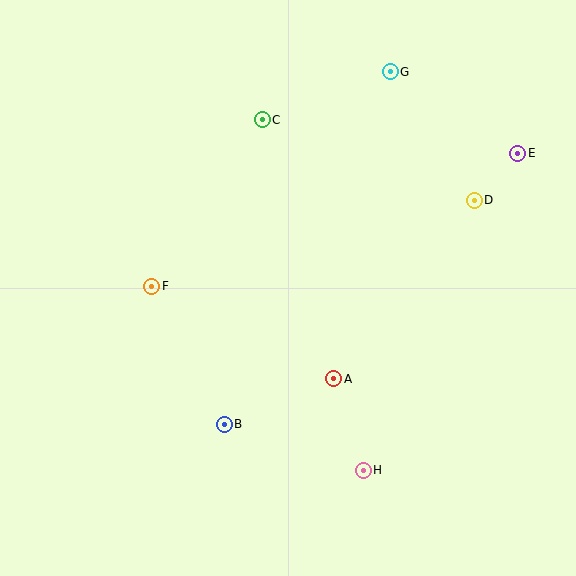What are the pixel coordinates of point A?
Point A is at (334, 379).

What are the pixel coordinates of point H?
Point H is at (363, 470).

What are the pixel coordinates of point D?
Point D is at (474, 200).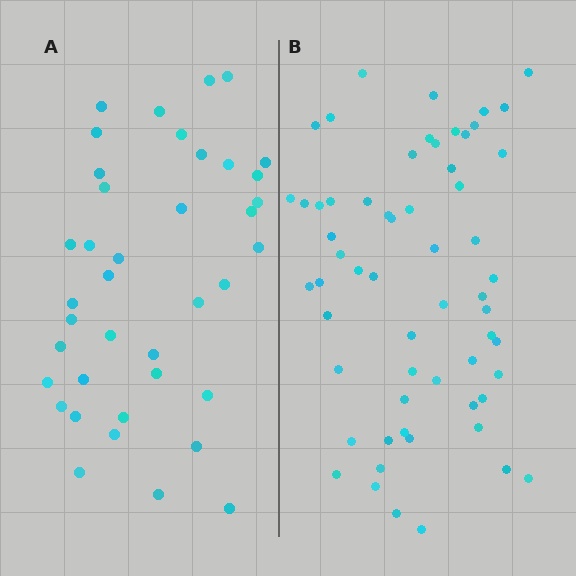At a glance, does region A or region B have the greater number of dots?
Region B (the right region) has more dots.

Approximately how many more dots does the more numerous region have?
Region B has approximately 20 more dots than region A.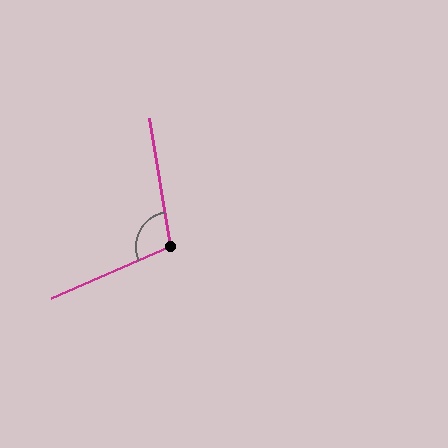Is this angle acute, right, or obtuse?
It is obtuse.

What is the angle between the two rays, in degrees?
Approximately 104 degrees.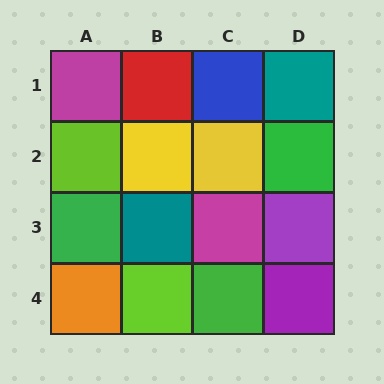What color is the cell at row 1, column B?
Red.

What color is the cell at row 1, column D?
Teal.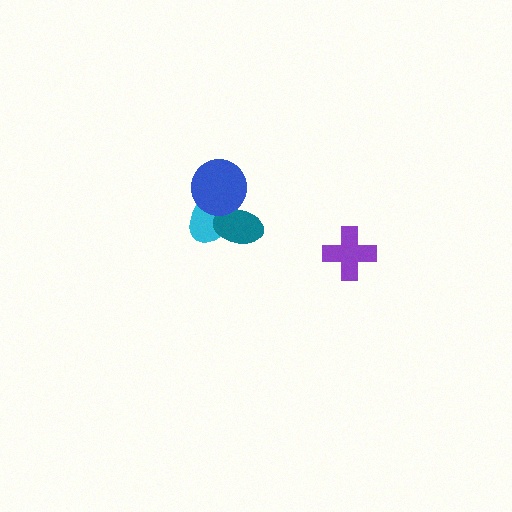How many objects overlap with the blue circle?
2 objects overlap with the blue circle.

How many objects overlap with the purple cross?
0 objects overlap with the purple cross.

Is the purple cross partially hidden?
No, no other shape covers it.